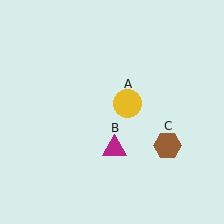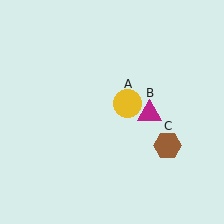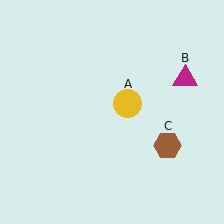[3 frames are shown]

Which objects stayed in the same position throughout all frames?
Yellow circle (object A) and brown hexagon (object C) remained stationary.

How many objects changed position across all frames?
1 object changed position: magenta triangle (object B).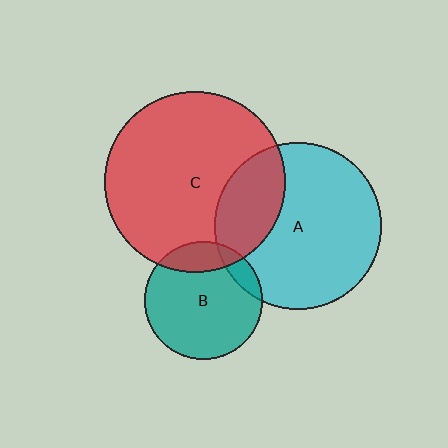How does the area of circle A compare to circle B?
Approximately 2.0 times.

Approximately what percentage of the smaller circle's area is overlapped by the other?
Approximately 15%.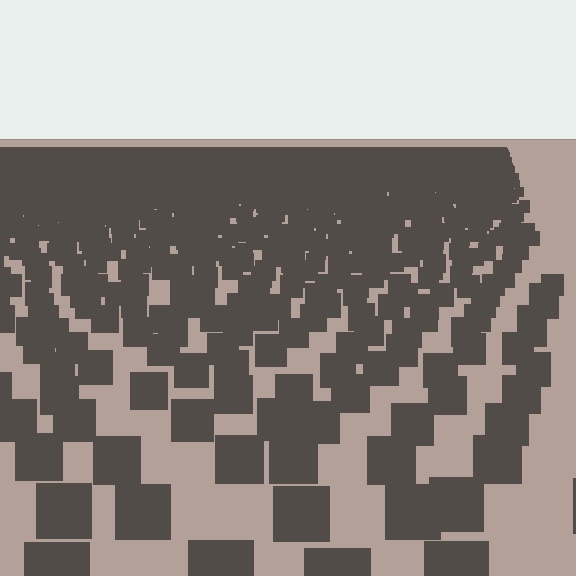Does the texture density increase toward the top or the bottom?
Density increases toward the top.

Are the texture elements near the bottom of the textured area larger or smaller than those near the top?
Larger. Near the bottom, elements are closer to the viewer and appear at a bigger on-screen size.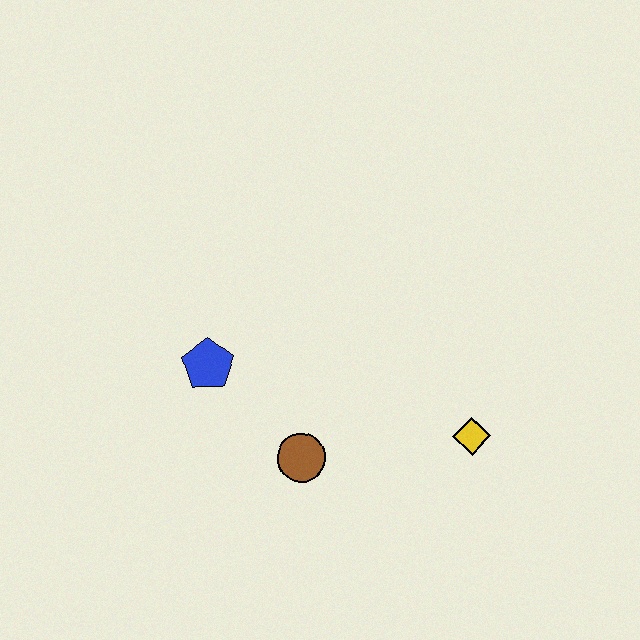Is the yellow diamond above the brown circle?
Yes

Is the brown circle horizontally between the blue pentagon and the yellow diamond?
Yes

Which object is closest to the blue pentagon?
The brown circle is closest to the blue pentagon.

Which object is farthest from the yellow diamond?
The blue pentagon is farthest from the yellow diamond.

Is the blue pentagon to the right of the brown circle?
No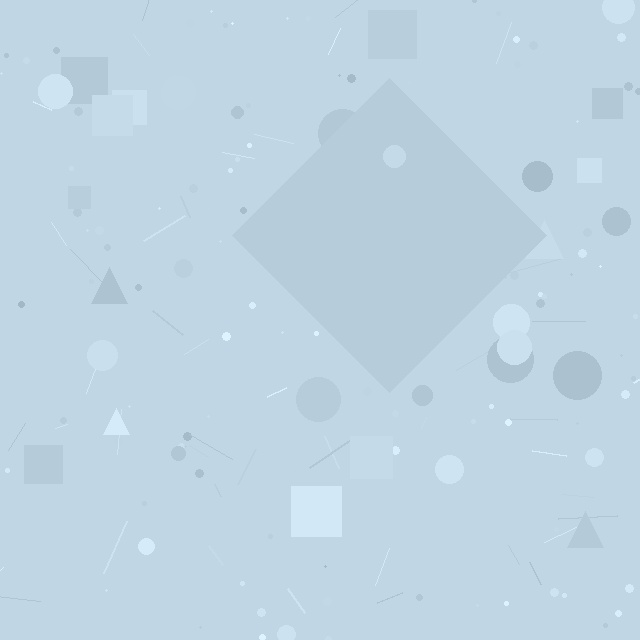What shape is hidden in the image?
A diamond is hidden in the image.